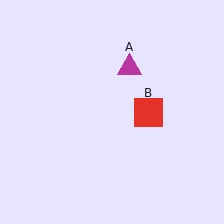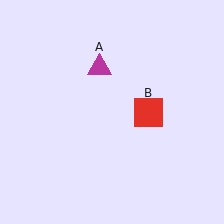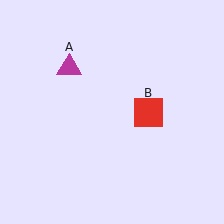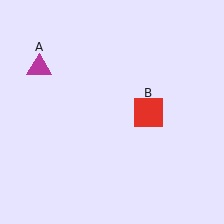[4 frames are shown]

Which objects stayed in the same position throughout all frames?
Red square (object B) remained stationary.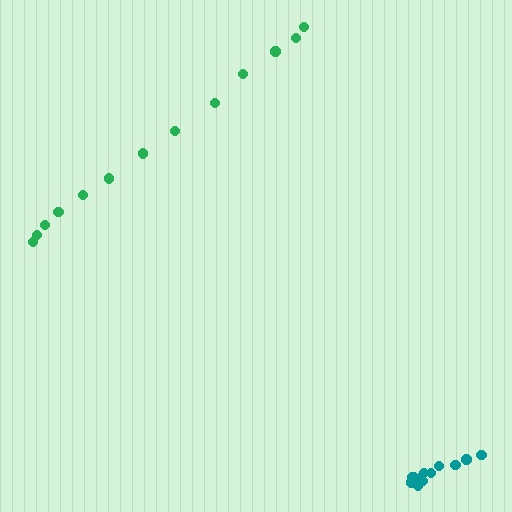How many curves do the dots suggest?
There are 2 distinct paths.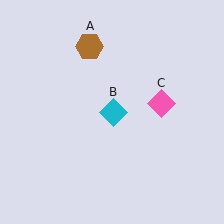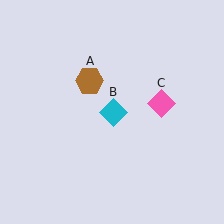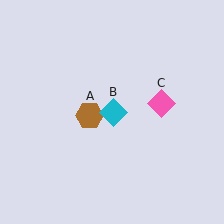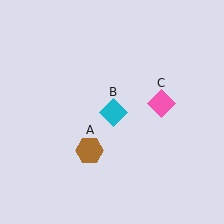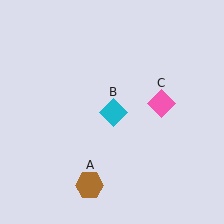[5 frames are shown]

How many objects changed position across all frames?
1 object changed position: brown hexagon (object A).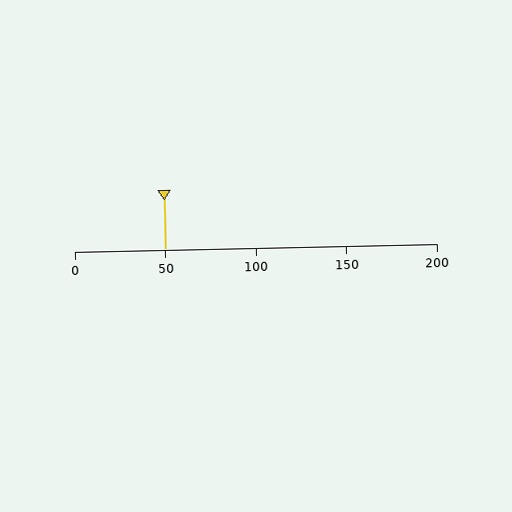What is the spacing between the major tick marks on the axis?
The major ticks are spaced 50 apart.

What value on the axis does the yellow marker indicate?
The marker indicates approximately 50.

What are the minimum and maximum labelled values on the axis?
The axis runs from 0 to 200.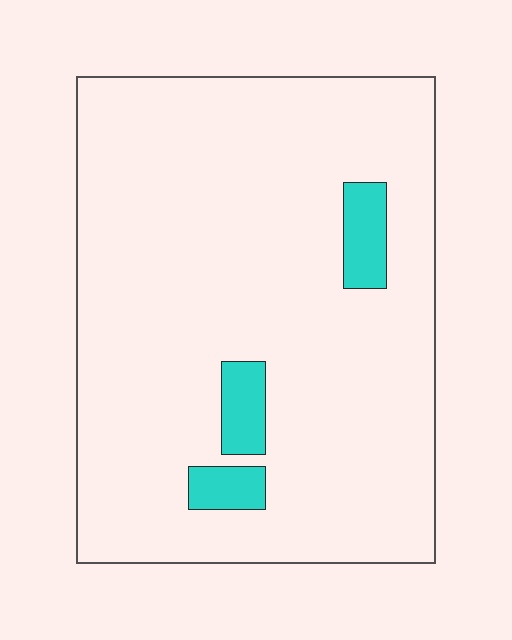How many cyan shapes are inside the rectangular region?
3.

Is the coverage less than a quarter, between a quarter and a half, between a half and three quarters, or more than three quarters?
Less than a quarter.